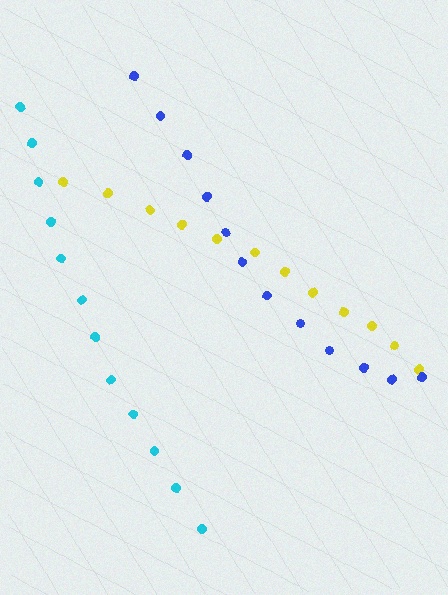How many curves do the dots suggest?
There are 3 distinct paths.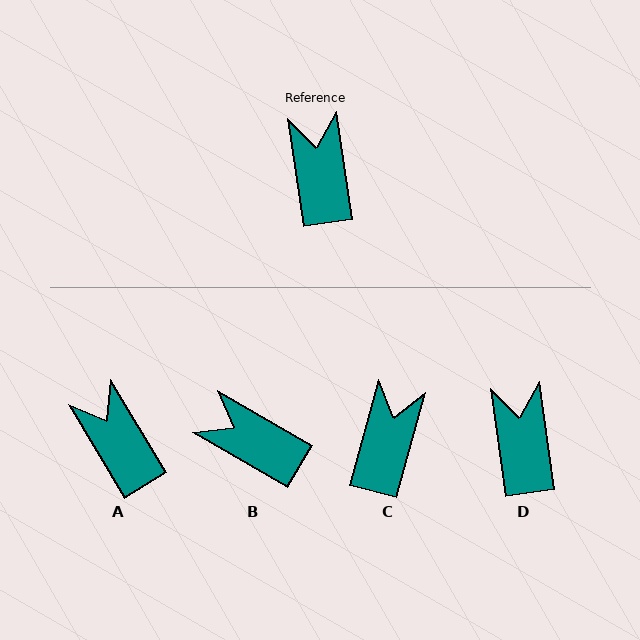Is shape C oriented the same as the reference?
No, it is off by about 24 degrees.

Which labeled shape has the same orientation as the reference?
D.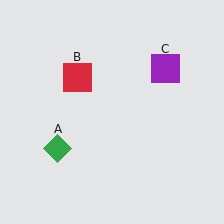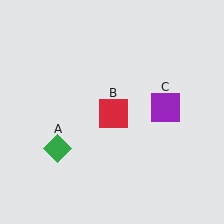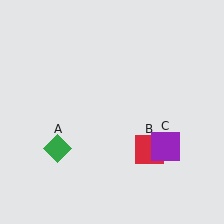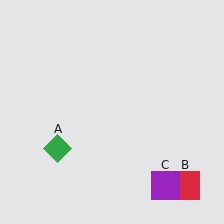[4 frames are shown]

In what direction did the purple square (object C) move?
The purple square (object C) moved down.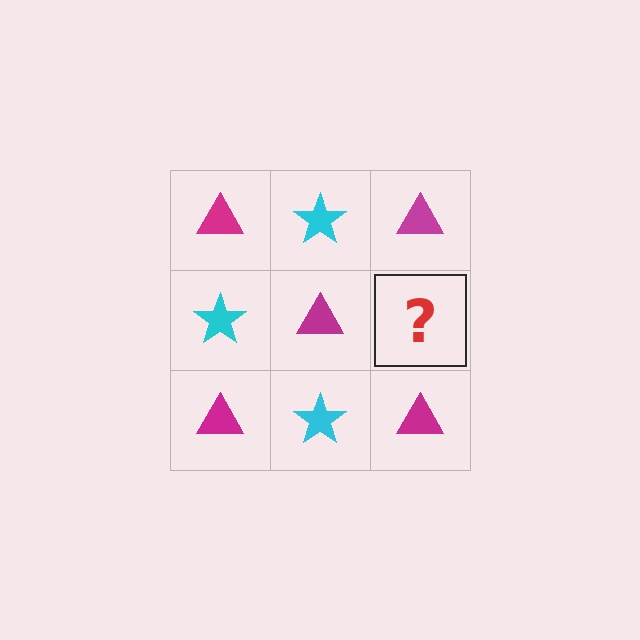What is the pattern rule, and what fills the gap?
The rule is that it alternates magenta triangle and cyan star in a checkerboard pattern. The gap should be filled with a cyan star.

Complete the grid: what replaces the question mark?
The question mark should be replaced with a cyan star.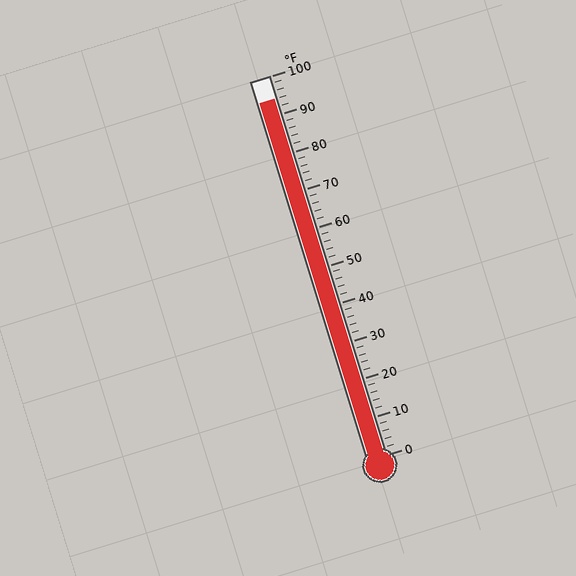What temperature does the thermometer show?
The thermometer shows approximately 94°F.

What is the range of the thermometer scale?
The thermometer scale ranges from 0°F to 100°F.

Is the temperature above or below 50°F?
The temperature is above 50°F.